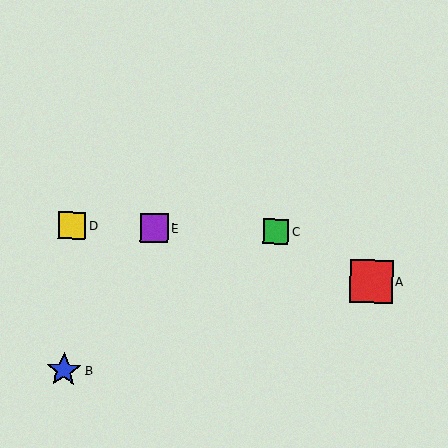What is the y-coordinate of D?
Object D is at y≈225.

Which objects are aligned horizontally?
Objects C, D, E are aligned horizontally.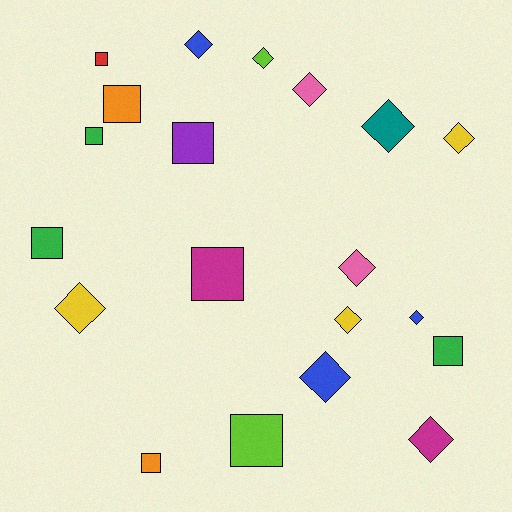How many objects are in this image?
There are 20 objects.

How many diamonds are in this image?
There are 11 diamonds.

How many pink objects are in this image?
There are 2 pink objects.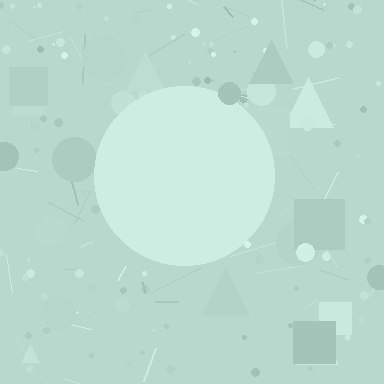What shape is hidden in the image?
A circle is hidden in the image.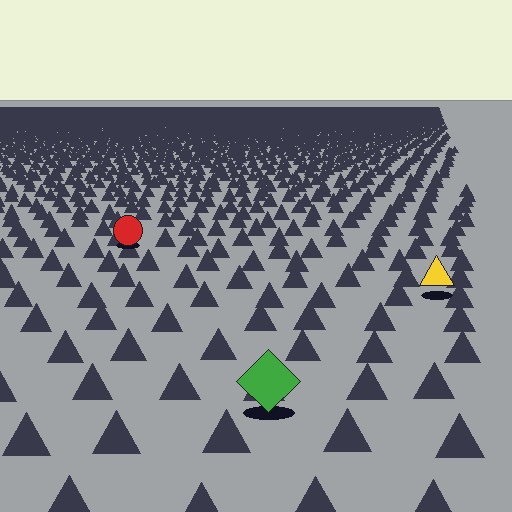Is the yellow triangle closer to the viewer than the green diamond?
No. The green diamond is closer — you can tell from the texture gradient: the ground texture is coarser near it.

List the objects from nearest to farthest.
From nearest to farthest: the green diamond, the yellow triangle, the red circle.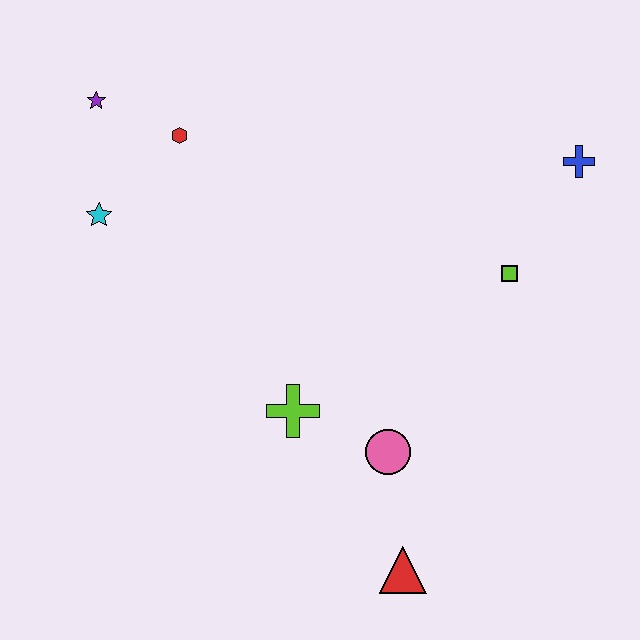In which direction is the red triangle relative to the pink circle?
The red triangle is below the pink circle.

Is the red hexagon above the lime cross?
Yes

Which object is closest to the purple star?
The red hexagon is closest to the purple star.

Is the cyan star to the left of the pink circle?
Yes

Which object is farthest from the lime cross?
The blue cross is farthest from the lime cross.